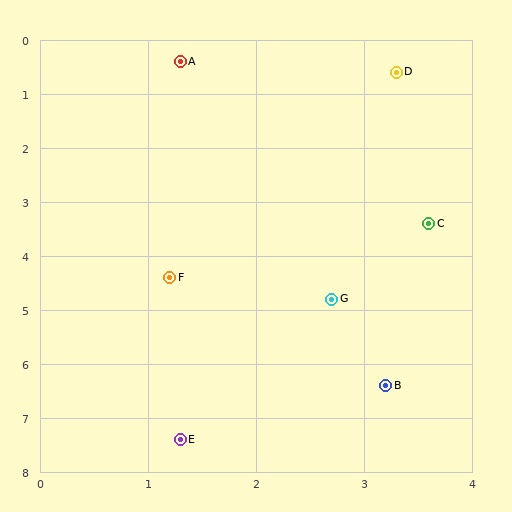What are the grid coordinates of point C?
Point C is at approximately (3.6, 3.4).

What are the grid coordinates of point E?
Point E is at approximately (1.3, 7.4).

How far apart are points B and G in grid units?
Points B and G are about 1.7 grid units apart.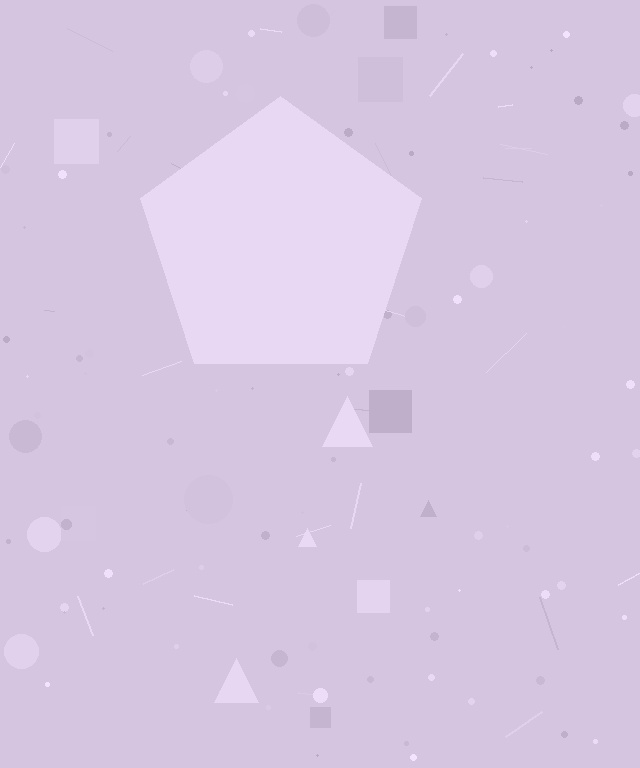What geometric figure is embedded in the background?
A pentagon is embedded in the background.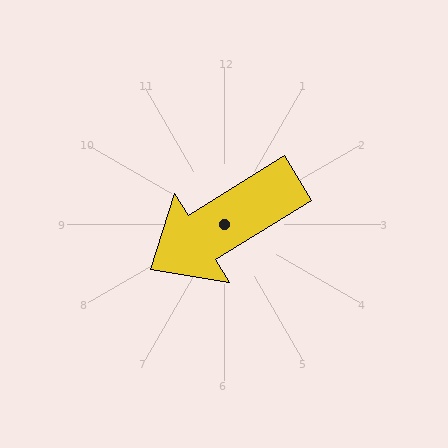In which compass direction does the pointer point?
Southwest.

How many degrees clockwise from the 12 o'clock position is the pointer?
Approximately 238 degrees.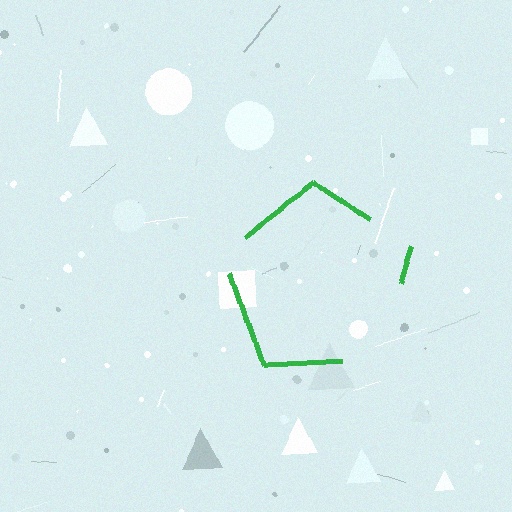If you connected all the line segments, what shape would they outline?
They would outline a pentagon.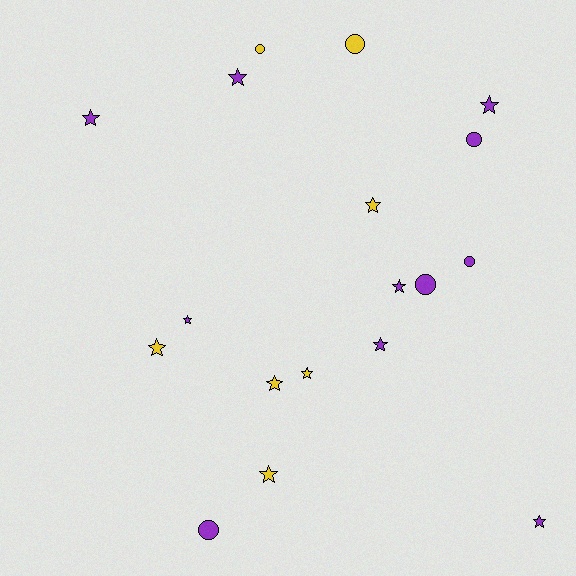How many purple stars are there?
There are 7 purple stars.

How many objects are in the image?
There are 18 objects.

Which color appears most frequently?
Purple, with 11 objects.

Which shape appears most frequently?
Star, with 12 objects.